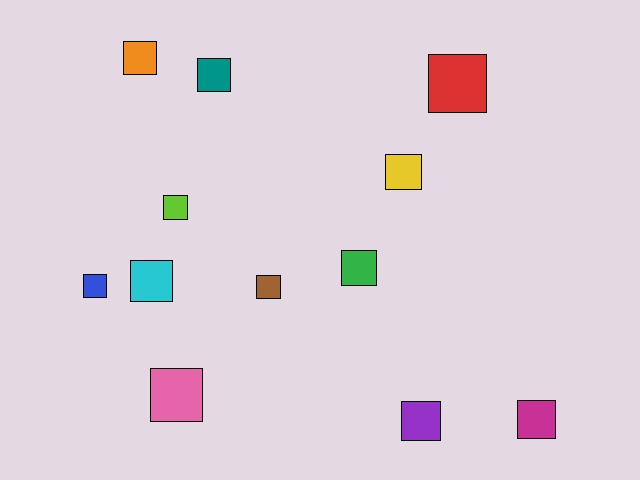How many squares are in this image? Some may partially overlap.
There are 12 squares.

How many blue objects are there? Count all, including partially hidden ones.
There is 1 blue object.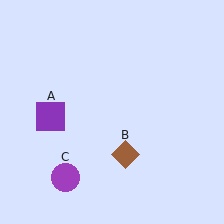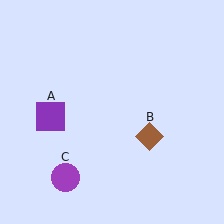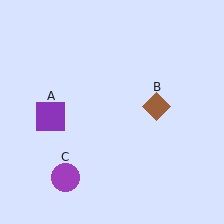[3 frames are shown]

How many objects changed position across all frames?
1 object changed position: brown diamond (object B).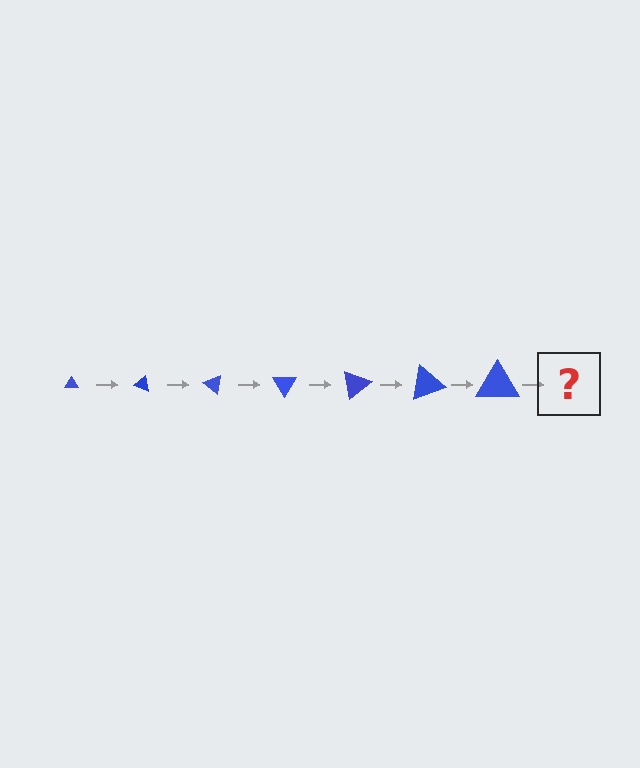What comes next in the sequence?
The next element should be a triangle, larger than the previous one and rotated 140 degrees from the start.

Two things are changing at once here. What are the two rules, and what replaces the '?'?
The two rules are that the triangle grows larger each step and it rotates 20 degrees each step. The '?' should be a triangle, larger than the previous one and rotated 140 degrees from the start.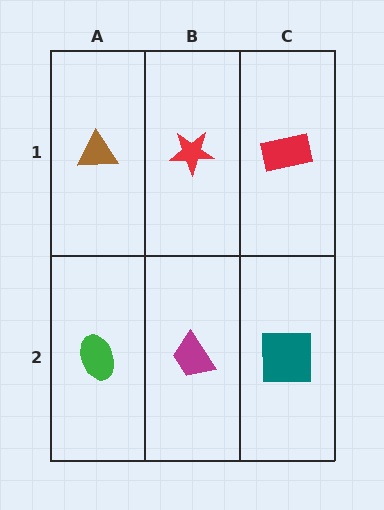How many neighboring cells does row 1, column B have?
3.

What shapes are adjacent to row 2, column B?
A red star (row 1, column B), a green ellipse (row 2, column A), a teal square (row 2, column C).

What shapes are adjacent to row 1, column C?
A teal square (row 2, column C), a red star (row 1, column B).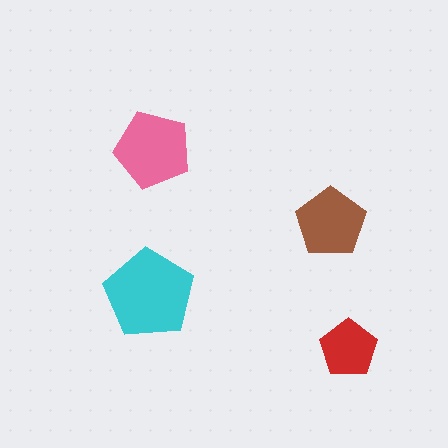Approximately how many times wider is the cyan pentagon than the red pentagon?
About 1.5 times wider.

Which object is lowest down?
The red pentagon is bottommost.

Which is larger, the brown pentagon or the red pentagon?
The brown one.